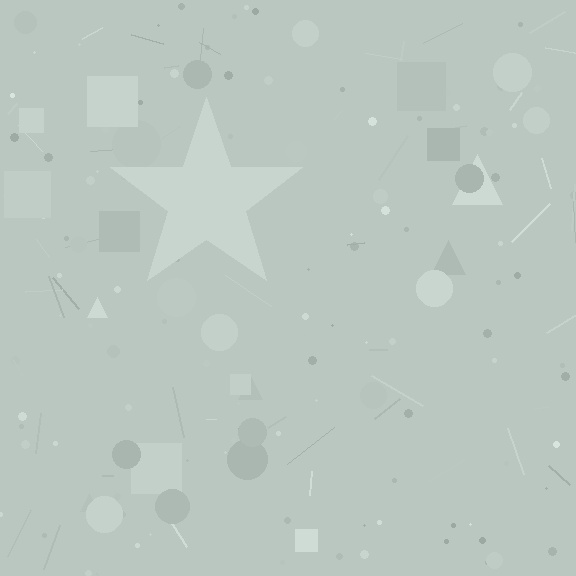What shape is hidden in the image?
A star is hidden in the image.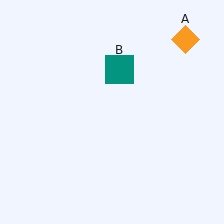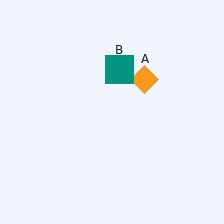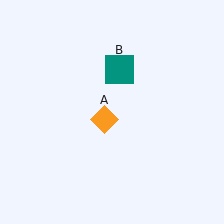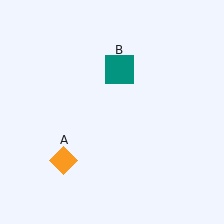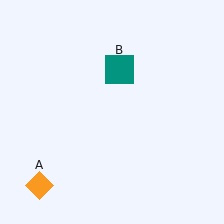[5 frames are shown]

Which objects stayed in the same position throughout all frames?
Teal square (object B) remained stationary.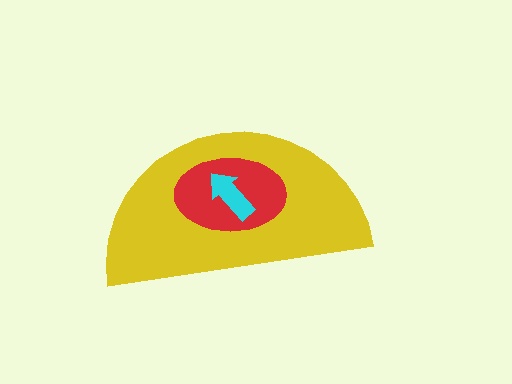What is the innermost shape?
The cyan arrow.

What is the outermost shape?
The yellow semicircle.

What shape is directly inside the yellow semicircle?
The red ellipse.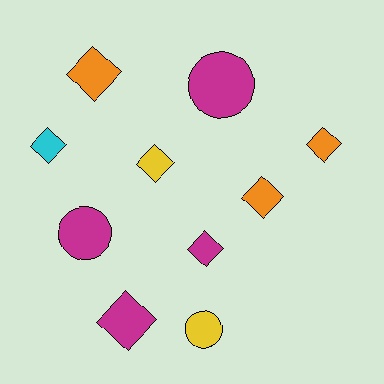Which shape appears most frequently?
Diamond, with 7 objects.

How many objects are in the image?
There are 10 objects.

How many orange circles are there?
There are no orange circles.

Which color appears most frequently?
Magenta, with 4 objects.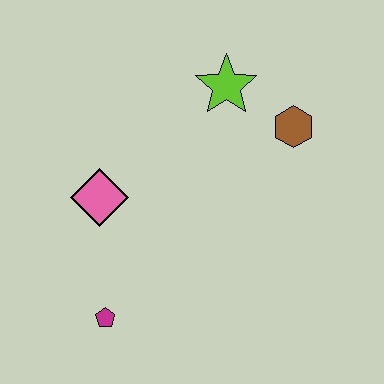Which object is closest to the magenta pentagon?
The pink diamond is closest to the magenta pentagon.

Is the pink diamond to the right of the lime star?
No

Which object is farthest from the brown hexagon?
The magenta pentagon is farthest from the brown hexagon.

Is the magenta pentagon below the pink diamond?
Yes